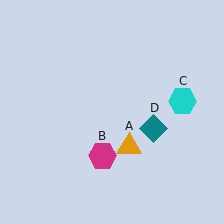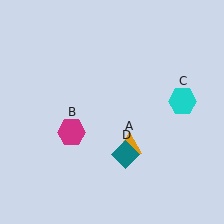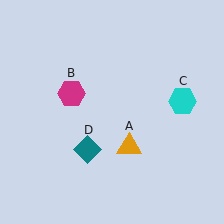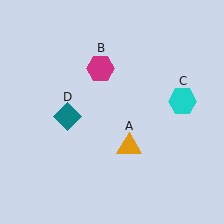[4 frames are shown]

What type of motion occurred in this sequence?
The magenta hexagon (object B), teal diamond (object D) rotated clockwise around the center of the scene.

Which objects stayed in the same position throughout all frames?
Orange triangle (object A) and cyan hexagon (object C) remained stationary.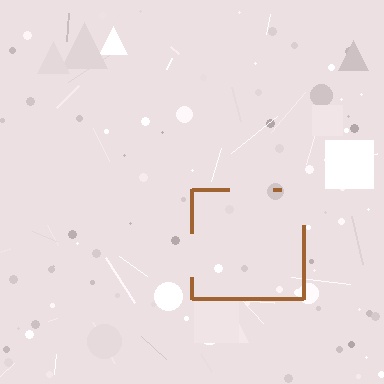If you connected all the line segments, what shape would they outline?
They would outline a square.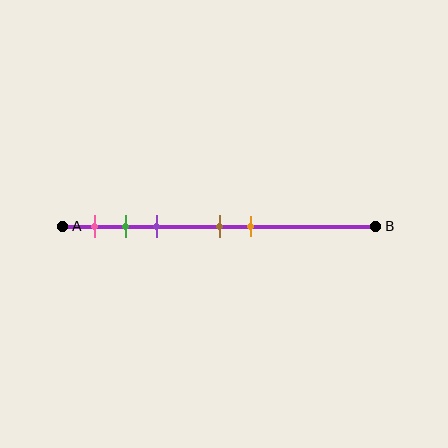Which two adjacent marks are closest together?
The green and purple marks are the closest adjacent pair.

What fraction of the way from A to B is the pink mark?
The pink mark is approximately 10% (0.1) of the way from A to B.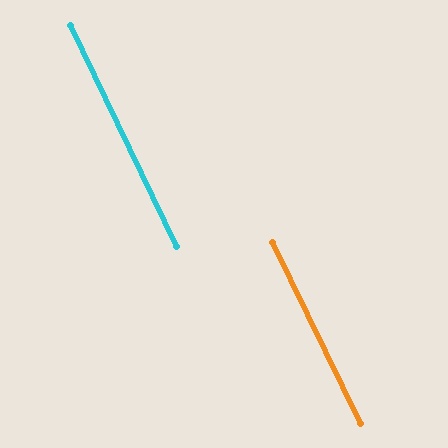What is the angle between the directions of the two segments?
Approximately 0 degrees.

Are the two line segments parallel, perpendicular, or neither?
Parallel — their directions differ by only 0.0°.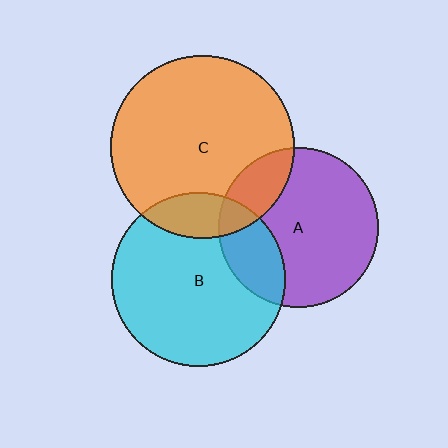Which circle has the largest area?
Circle C (orange).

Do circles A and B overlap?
Yes.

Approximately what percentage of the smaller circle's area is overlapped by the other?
Approximately 25%.